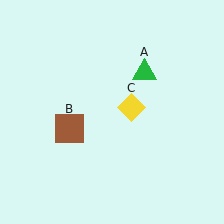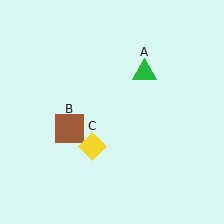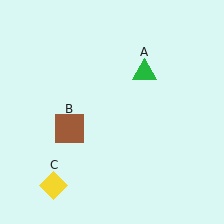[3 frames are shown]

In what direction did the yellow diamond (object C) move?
The yellow diamond (object C) moved down and to the left.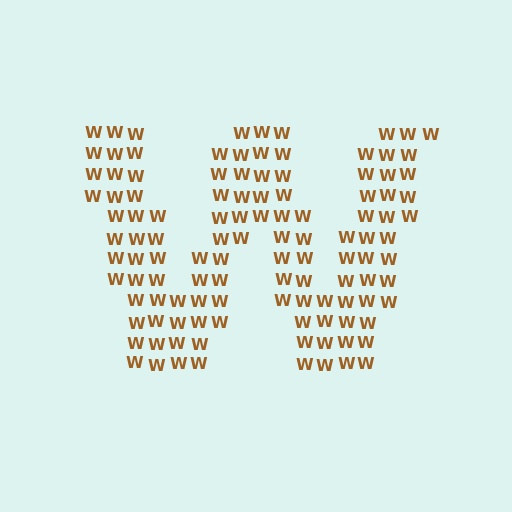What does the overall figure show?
The overall figure shows the letter W.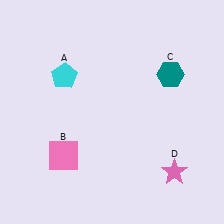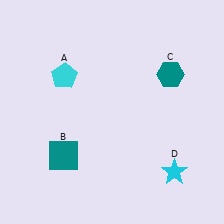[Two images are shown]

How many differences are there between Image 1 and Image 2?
There are 2 differences between the two images.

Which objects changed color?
B changed from pink to teal. D changed from pink to cyan.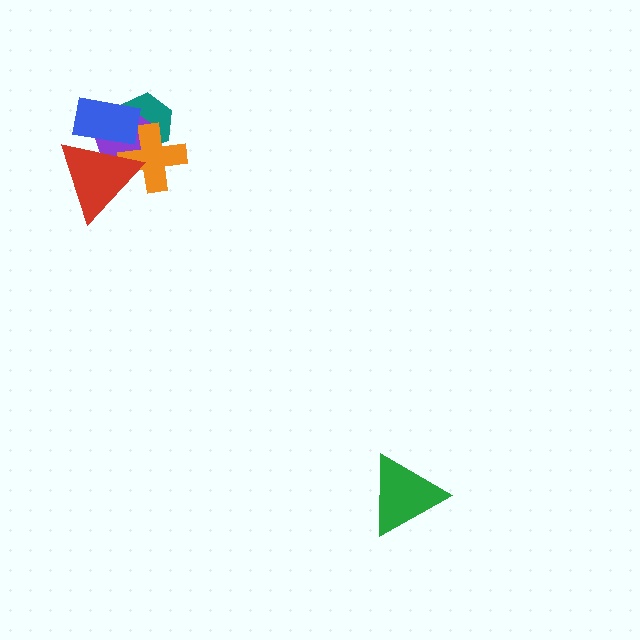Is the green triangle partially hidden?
No, no other shape covers it.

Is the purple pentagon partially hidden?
Yes, it is partially covered by another shape.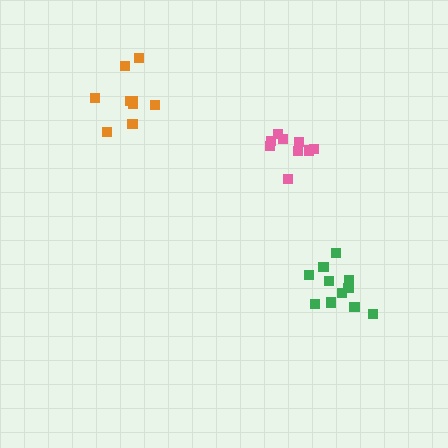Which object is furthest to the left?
The orange cluster is leftmost.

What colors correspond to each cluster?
The clusters are colored: orange, pink, green.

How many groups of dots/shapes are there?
There are 3 groups.